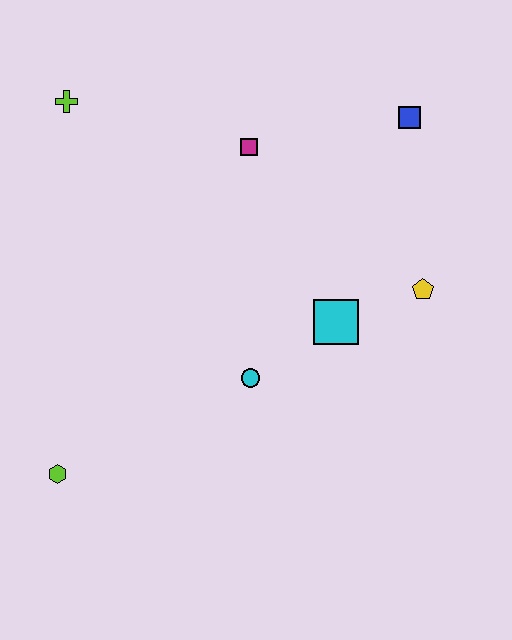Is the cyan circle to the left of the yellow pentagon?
Yes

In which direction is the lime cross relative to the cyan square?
The lime cross is to the left of the cyan square.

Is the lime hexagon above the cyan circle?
No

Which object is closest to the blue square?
The magenta square is closest to the blue square.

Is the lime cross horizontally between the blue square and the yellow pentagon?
No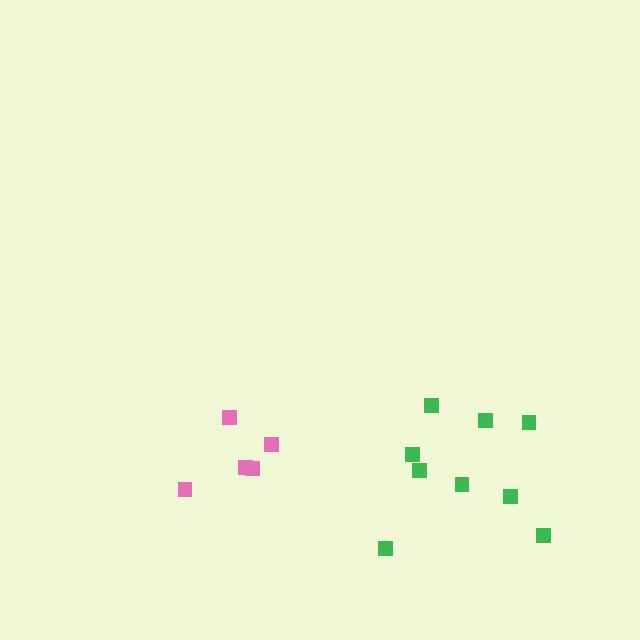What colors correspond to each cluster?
The clusters are colored: green, pink.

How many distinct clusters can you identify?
There are 2 distinct clusters.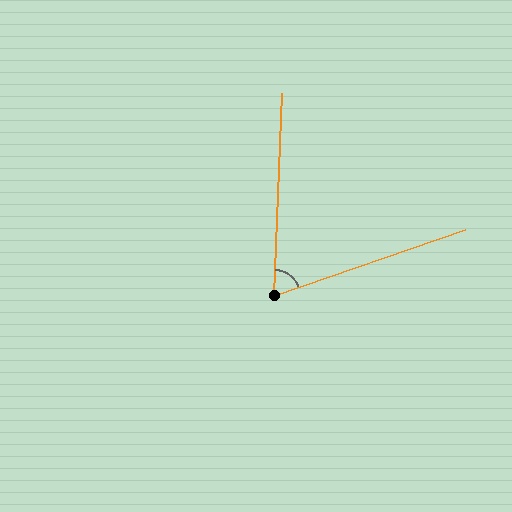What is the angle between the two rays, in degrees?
Approximately 69 degrees.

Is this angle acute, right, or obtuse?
It is acute.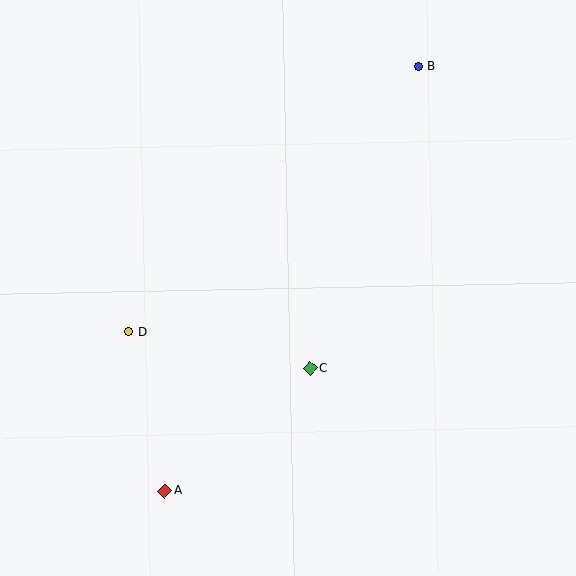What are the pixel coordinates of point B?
Point B is at (418, 66).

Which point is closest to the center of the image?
Point C at (310, 369) is closest to the center.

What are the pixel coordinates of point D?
Point D is at (129, 332).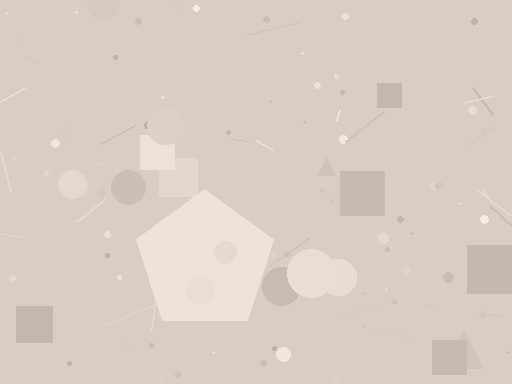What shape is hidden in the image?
A pentagon is hidden in the image.